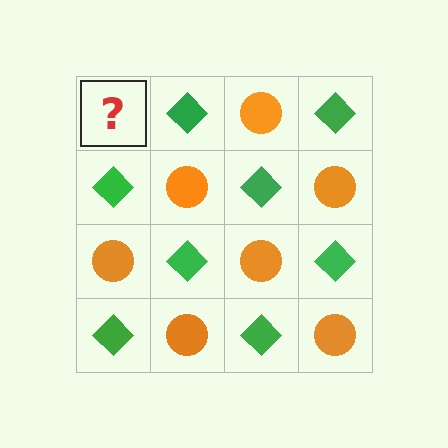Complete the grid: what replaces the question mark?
The question mark should be replaced with an orange circle.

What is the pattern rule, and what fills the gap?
The rule is that it alternates orange circle and green diamond in a checkerboard pattern. The gap should be filled with an orange circle.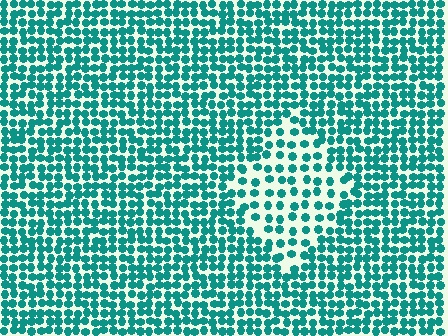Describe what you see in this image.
The image contains small teal elements arranged at two different densities. A diamond-shaped region is visible where the elements are less densely packed than the surrounding area.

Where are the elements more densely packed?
The elements are more densely packed outside the diamond boundary.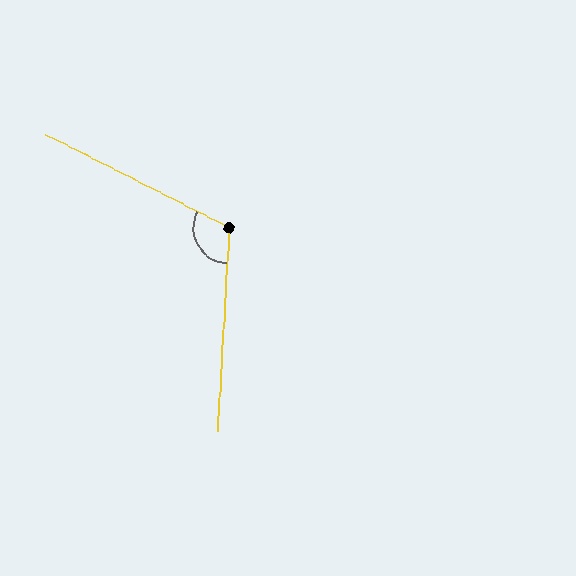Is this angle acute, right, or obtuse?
It is obtuse.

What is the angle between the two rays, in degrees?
Approximately 114 degrees.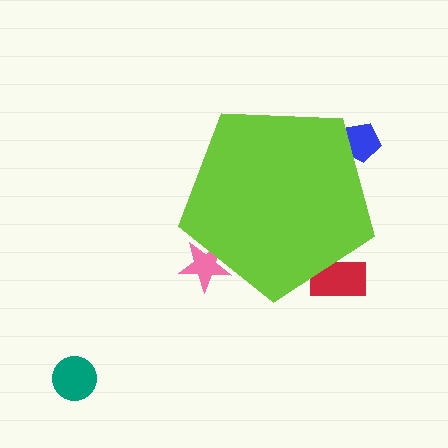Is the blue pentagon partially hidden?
Yes, the blue pentagon is partially hidden behind the lime pentagon.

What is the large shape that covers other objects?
A lime pentagon.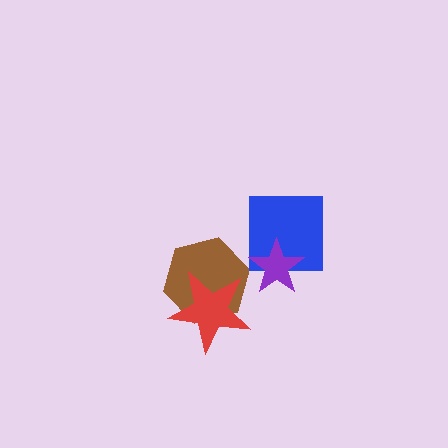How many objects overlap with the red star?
1 object overlaps with the red star.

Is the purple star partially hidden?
No, no other shape covers it.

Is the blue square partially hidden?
Yes, it is partially covered by another shape.